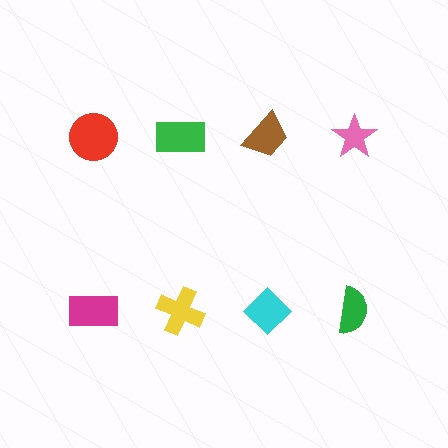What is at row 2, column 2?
A yellow cross.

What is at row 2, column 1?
A magenta rectangle.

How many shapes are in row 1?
4 shapes.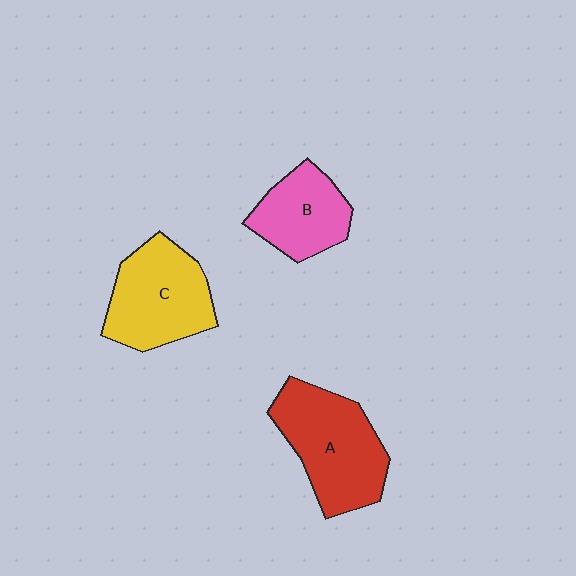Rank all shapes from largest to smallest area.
From largest to smallest: A (red), C (yellow), B (pink).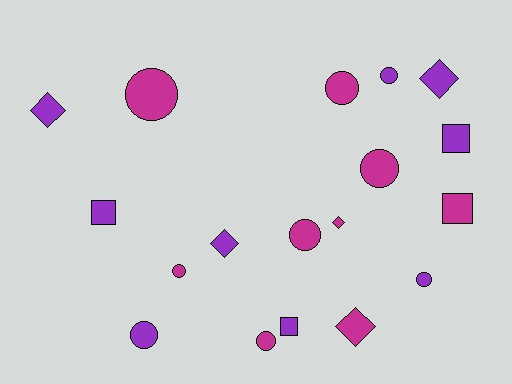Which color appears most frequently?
Magenta, with 9 objects.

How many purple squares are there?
There are 3 purple squares.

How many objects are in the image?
There are 18 objects.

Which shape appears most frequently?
Circle, with 9 objects.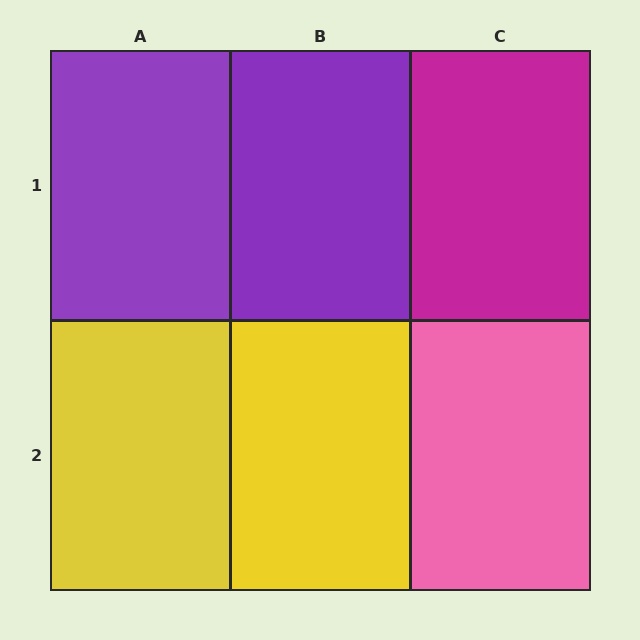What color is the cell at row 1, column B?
Purple.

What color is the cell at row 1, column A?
Purple.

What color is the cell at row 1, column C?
Magenta.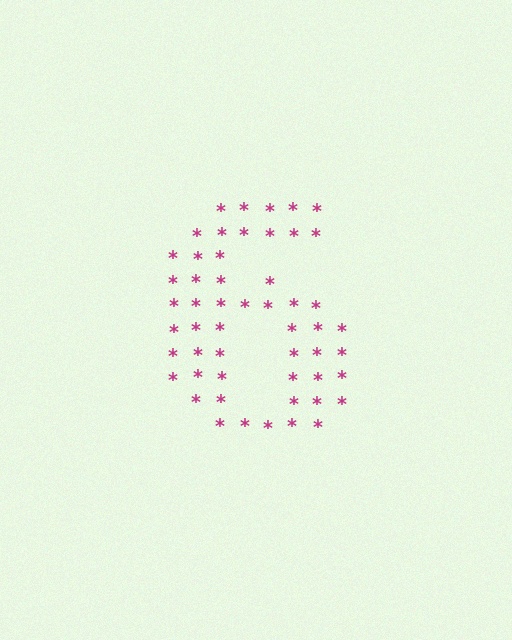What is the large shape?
The large shape is the digit 6.